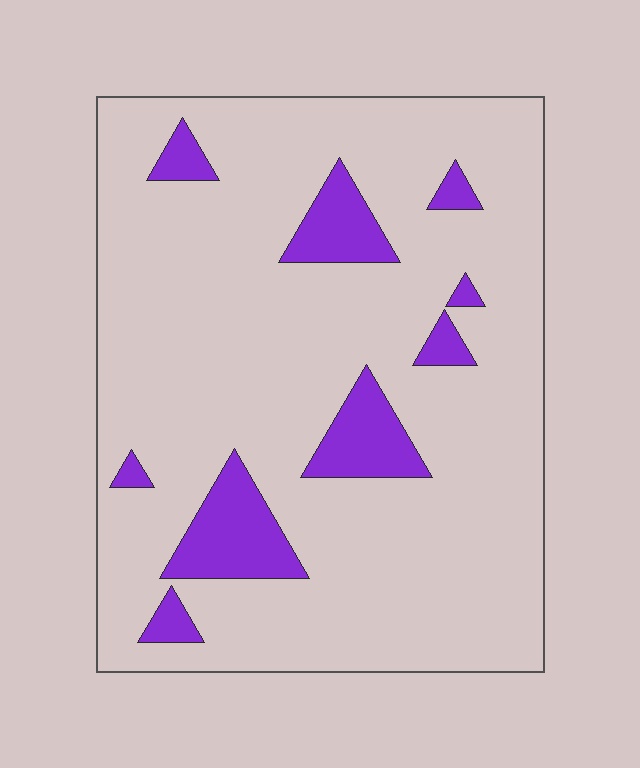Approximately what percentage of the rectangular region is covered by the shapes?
Approximately 15%.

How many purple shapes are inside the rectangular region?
9.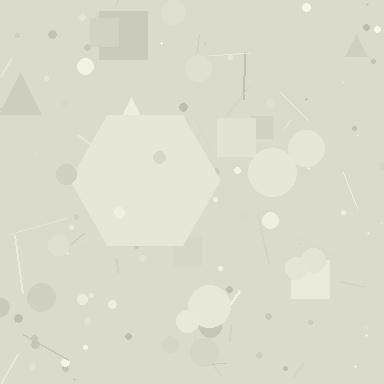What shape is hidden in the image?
A hexagon is hidden in the image.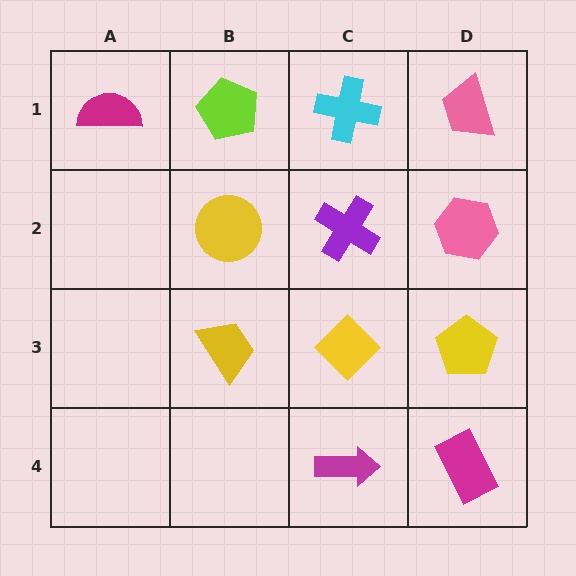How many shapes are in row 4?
2 shapes.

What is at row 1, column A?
A magenta semicircle.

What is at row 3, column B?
A yellow trapezoid.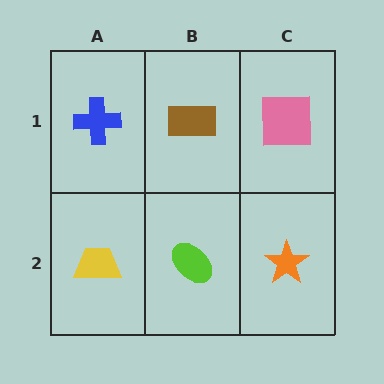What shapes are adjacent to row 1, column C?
An orange star (row 2, column C), a brown rectangle (row 1, column B).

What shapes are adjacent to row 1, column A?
A yellow trapezoid (row 2, column A), a brown rectangle (row 1, column B).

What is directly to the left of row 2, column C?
A lime ellipse.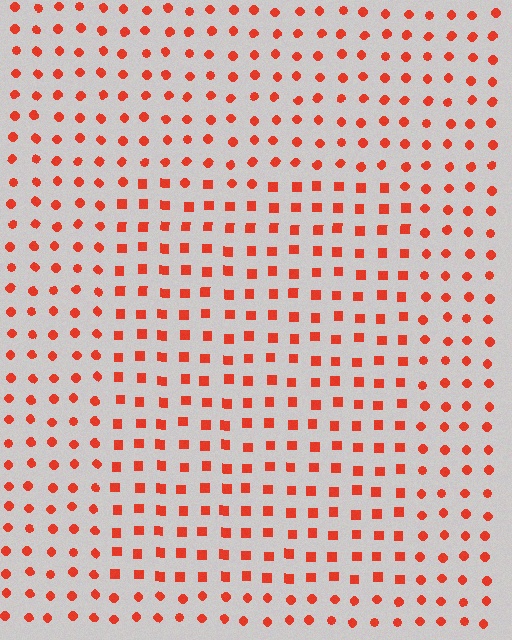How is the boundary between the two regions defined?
The boundary is defined by a change in element shape: squares inside vs. circles outside. All elements share the same color and spacing.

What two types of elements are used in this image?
The image uses squares inside the rectangle region and circles outside it.